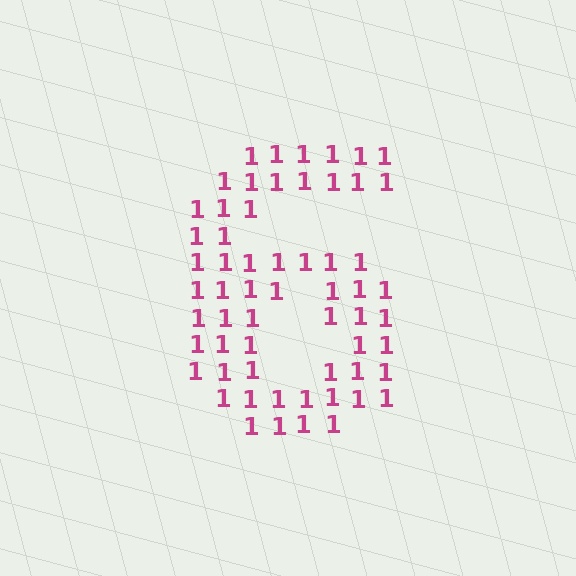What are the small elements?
The small elements are digit 1's.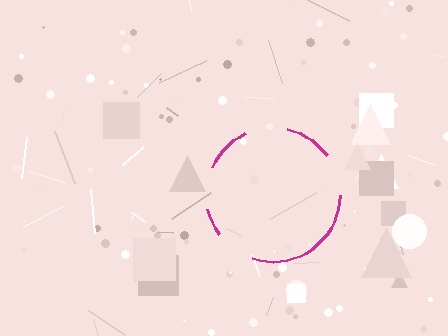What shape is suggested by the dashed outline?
The dashed outline suggests a circle.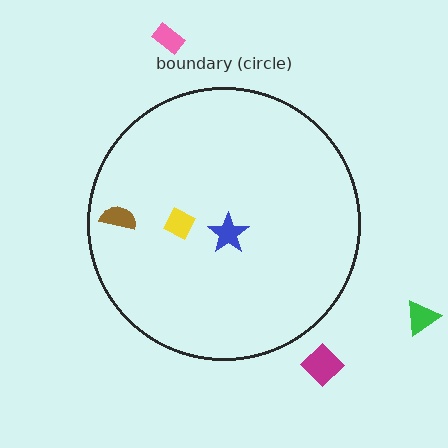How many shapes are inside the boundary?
3 inside, 3 outside.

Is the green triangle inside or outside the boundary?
Outside.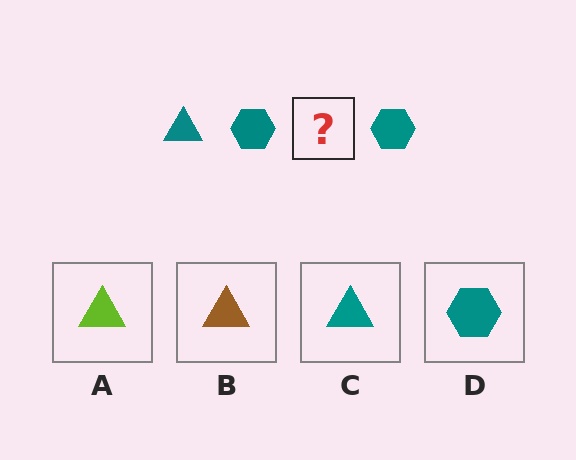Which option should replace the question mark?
Option C.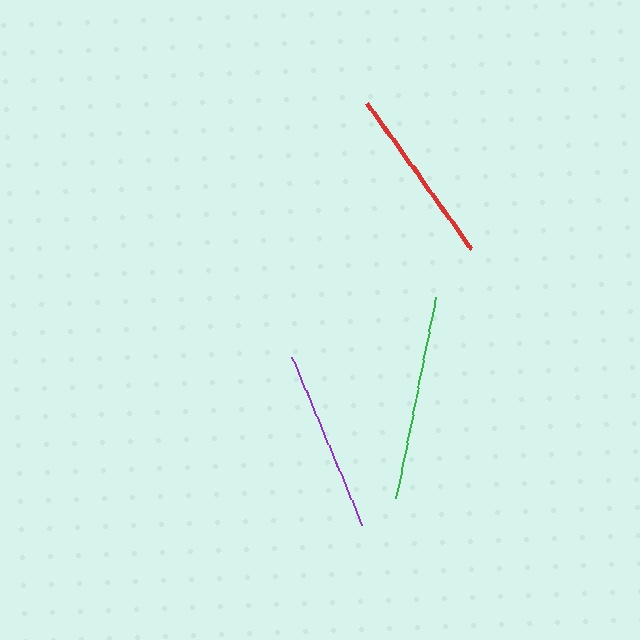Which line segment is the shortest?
The red line is the shortest at approximately 179 pixels.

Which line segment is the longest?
The green line is the longest at approximately 206 pixels.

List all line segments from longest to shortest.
From longest to shortest: green, purple, red.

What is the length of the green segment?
The green segment is approximately 206 pixels long.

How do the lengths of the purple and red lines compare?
The purple and red lines are approximately the same length.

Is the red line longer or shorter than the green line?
The green line is longer than the red line.